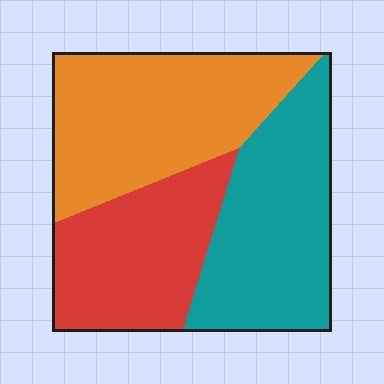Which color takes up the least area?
Red, at roughly 30%.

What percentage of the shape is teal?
Teal covers about 35% of the shape.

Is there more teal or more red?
Teal.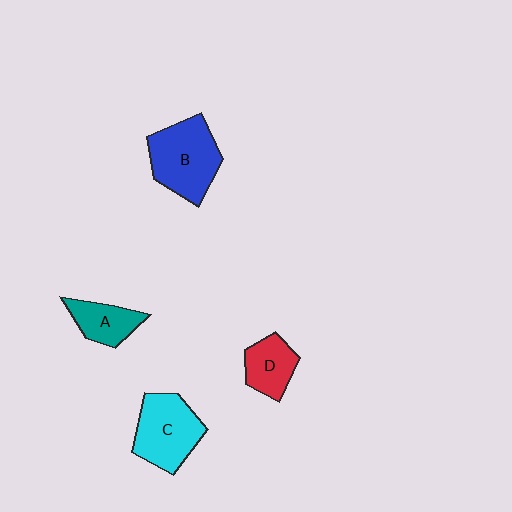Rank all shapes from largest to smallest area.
From largest to smallest: B (blue), C (cyan), D (red), A (teal).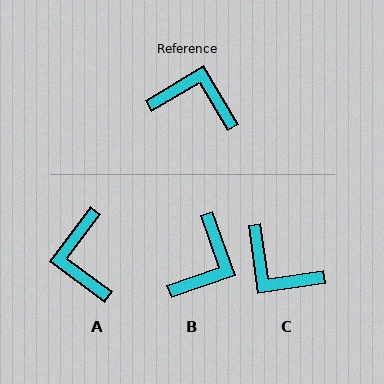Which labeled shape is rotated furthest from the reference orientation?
C, about 157 degrees away.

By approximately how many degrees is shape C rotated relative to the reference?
Approximately 157 degrees counter-clockwise.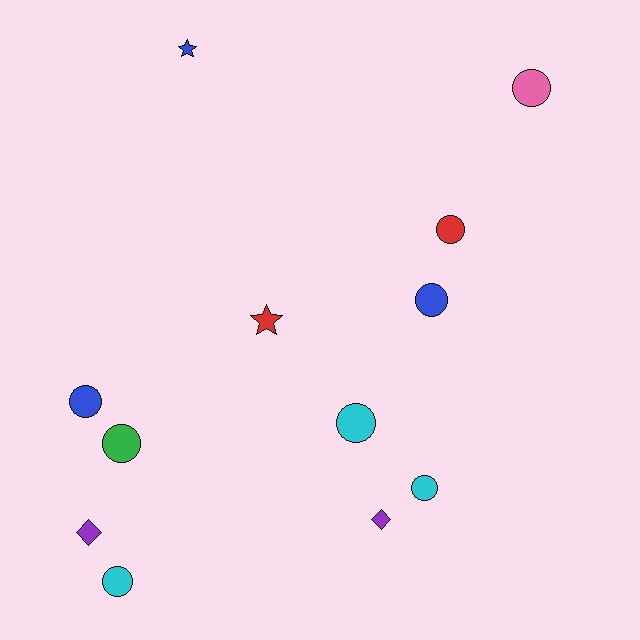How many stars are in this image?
There are 2 stars.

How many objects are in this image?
There are 12 objects.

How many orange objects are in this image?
There are no orange objects.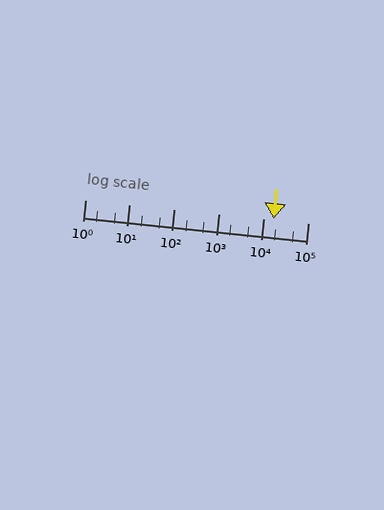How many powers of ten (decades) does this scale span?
The scale spans 5 decades, from 1 to 100000.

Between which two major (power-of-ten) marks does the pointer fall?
The pointer is between 10000 and 100000.